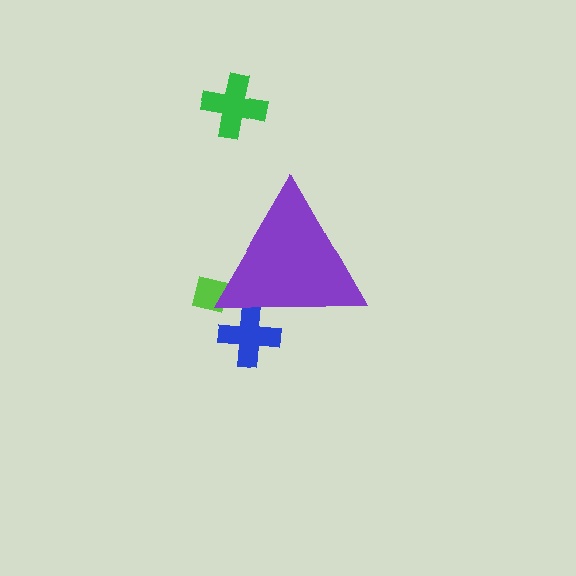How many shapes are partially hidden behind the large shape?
2 shapes are partially hidden.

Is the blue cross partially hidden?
Yes, the blue cross is partially hidden behind the purple triangle.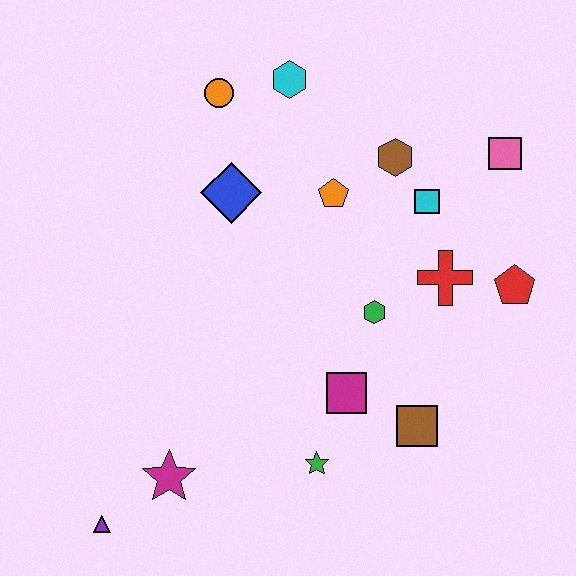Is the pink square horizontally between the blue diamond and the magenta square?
No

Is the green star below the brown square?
Yes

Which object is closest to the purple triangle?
The magenta star is closest to the purple triangle.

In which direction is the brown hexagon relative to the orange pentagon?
The brown hexagon is to the right of the orange pentagon.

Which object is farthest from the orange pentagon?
The purple triangle is farthest from the orange pentagon.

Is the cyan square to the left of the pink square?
Yes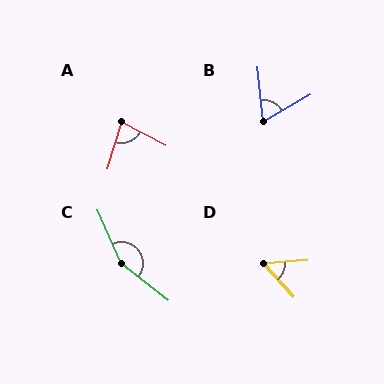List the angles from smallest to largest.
D (52°), B (65°), A (79°), C (152°).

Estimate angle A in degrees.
Approximately 79 degrees.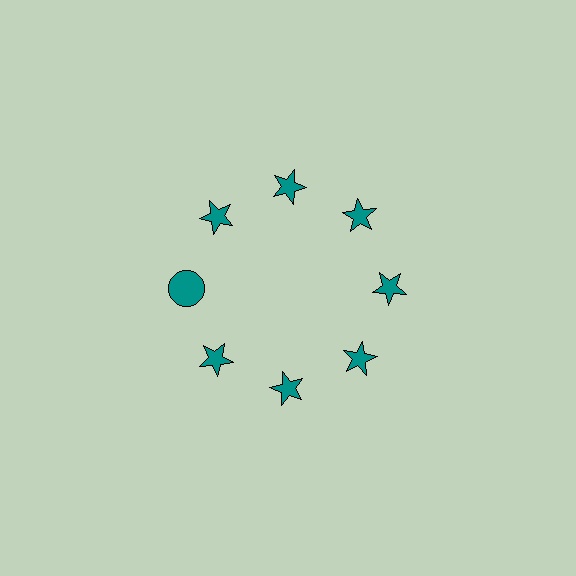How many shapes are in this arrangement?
There are 8 shapes arranged in a ring pattern.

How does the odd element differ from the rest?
It has a different shape: circle instead of star.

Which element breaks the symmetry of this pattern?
The teal circle at roughly the 9 o'clock position breaks the symmetry. All other shapes are teal stars.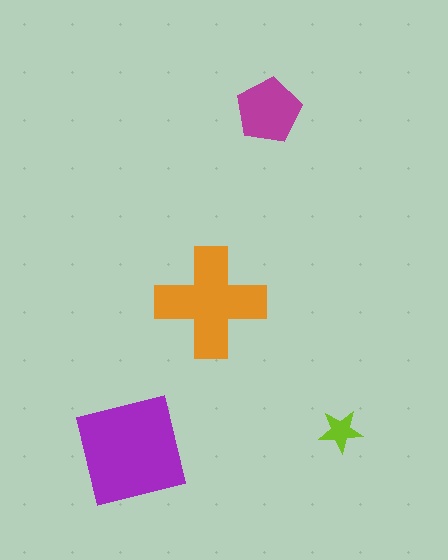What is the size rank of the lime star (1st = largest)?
4th.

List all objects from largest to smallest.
The purple square, the orange cross, the magenta pentagon, the lime star.